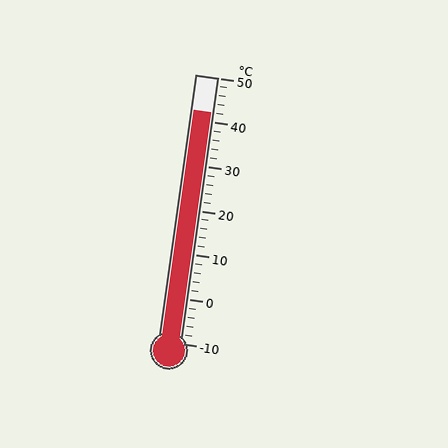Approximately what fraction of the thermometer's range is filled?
The thermometer is filled to approximately 85% of its range.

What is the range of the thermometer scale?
The thermometer scale ranges from -10°C to 50°C.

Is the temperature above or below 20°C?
The temperature is above 20°C.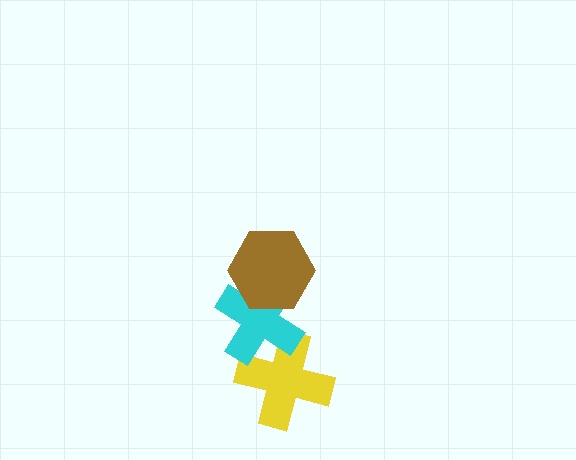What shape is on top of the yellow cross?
The cyan cross is on top of the yellow cross.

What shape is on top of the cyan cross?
The brown hexagon is on top of the cyan cross.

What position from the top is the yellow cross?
The yellow cross is 3rd from the top.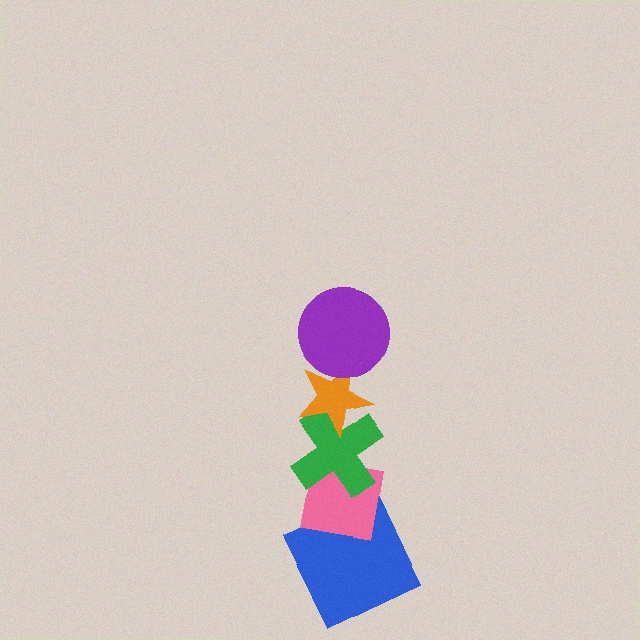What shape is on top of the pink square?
The green cross is on top of the pink square.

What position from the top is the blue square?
The blue square is 5th from the top.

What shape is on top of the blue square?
The pink square is on top of the blue square.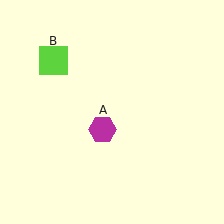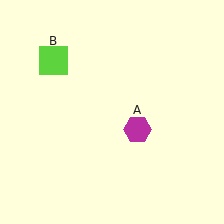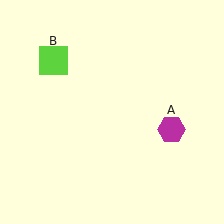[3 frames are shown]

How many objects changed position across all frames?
1 object changed position: magenta hexagon (object A).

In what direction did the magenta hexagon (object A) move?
The magenta hexagon (object A) moved right.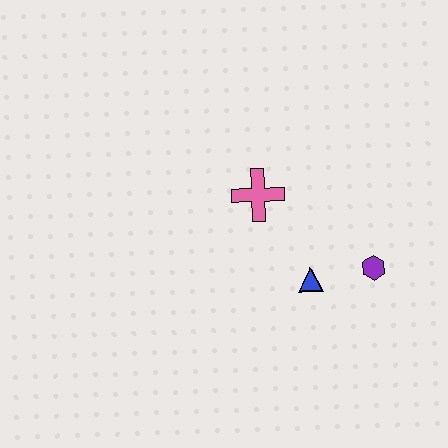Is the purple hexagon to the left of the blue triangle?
No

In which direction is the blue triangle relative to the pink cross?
The blue triangle is below the pink cross.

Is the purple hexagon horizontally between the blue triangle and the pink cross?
No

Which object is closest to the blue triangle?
The purple hexagon is closest to the blue triangle.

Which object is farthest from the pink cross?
The purple hexagon is farthest from the pink cross.